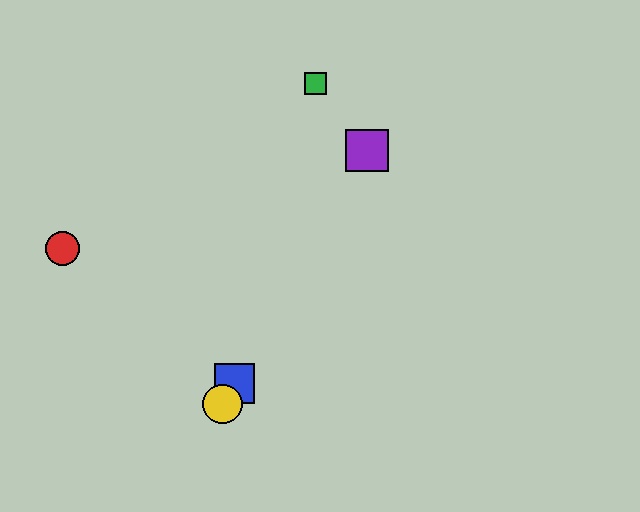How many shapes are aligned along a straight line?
3 shapes (the blue square, the yellow circle, the purple square) are aligned along a straight line.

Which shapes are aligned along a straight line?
The blue square, the yellow circle, the purple square are aligned along a straight line.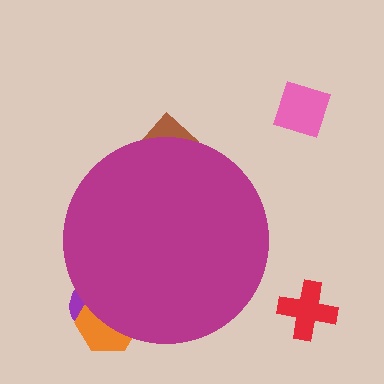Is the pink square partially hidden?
No, the pink square is fully visible.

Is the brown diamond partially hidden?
Yes, the brown diamond is partially hidden behind the magenta circle.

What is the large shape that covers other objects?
A magenta circle.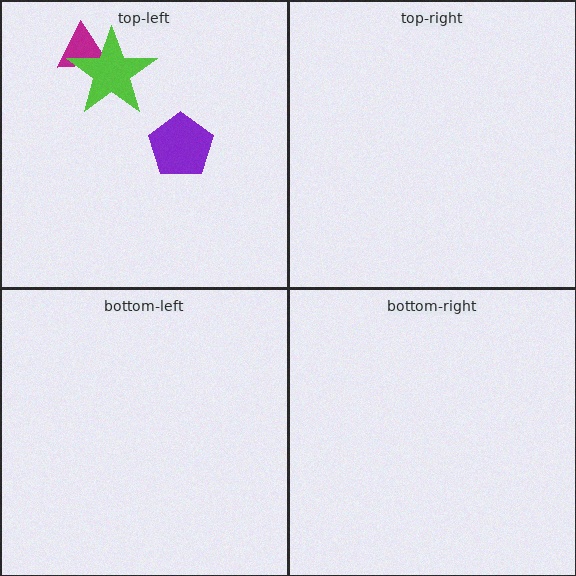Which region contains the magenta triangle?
The top-left region.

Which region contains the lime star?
The top-left region.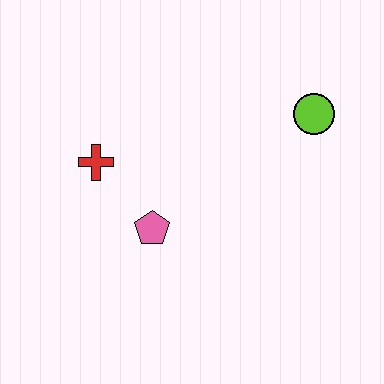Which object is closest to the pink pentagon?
The red cross is closest to the pink pentagon.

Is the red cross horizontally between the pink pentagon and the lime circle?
No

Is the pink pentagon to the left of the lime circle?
Yes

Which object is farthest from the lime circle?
The red cross is farthest from the lime circle.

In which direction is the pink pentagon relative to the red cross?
The pink pentagon is below the red cross.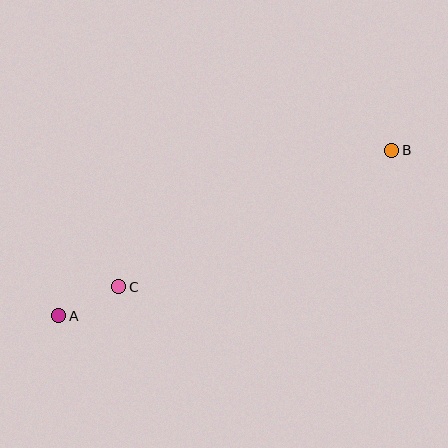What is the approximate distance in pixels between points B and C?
The distance between B and C is approximately 305 pixels.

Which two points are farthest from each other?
Points A and B are farthest from each other.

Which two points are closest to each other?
Points A and C are closest to each other.